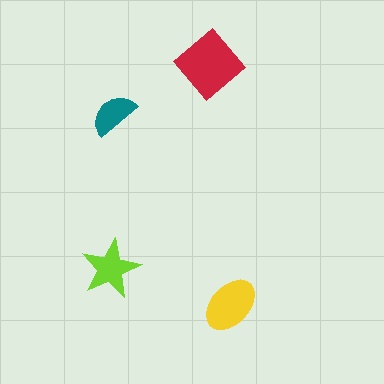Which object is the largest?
The red diamond.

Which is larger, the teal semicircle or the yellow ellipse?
The yellow ellipse.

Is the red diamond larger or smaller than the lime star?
Larger.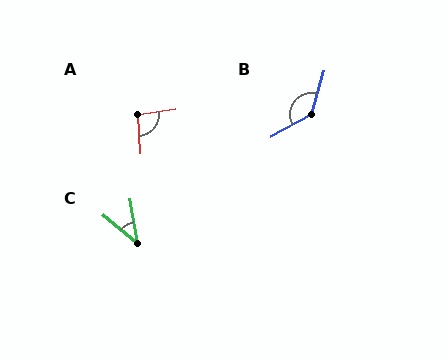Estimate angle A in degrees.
Approximately 96 degrees.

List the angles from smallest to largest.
C (40°), A (96°), B (135°).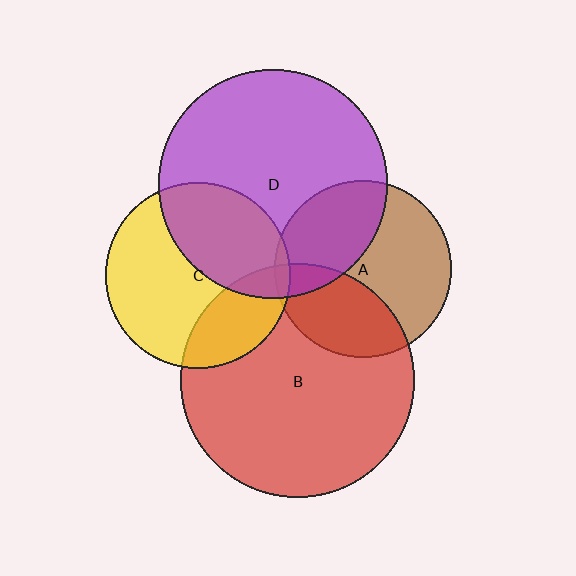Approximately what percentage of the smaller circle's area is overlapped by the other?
Approximately 5%.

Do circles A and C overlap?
Yes.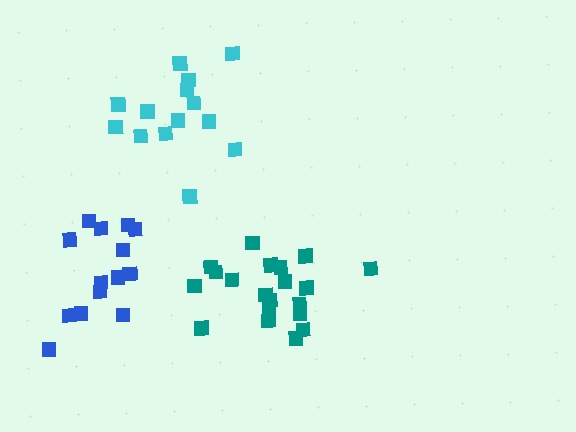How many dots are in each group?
Group 1: 14 dots, Group 2: 14 dots, Group 3: 20 dots (48 total).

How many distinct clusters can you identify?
There are 3 distinct clusters.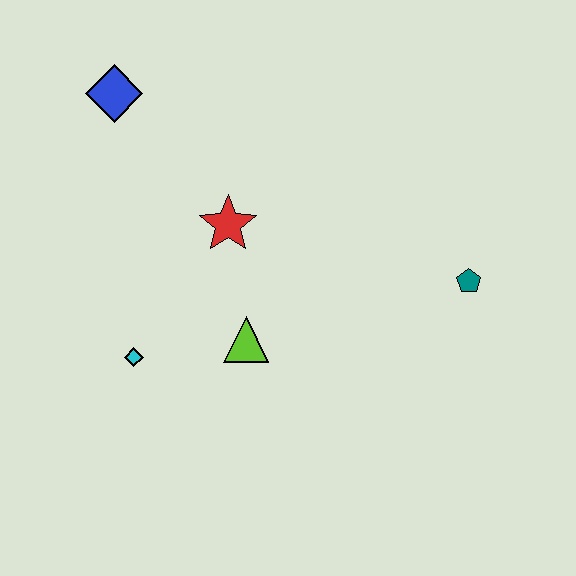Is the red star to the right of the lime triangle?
No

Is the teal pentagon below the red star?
Yes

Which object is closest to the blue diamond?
The red star is closest to the blue diamond.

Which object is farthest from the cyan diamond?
The teal pentagon is farthest from the cyan diamond.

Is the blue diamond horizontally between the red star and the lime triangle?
No